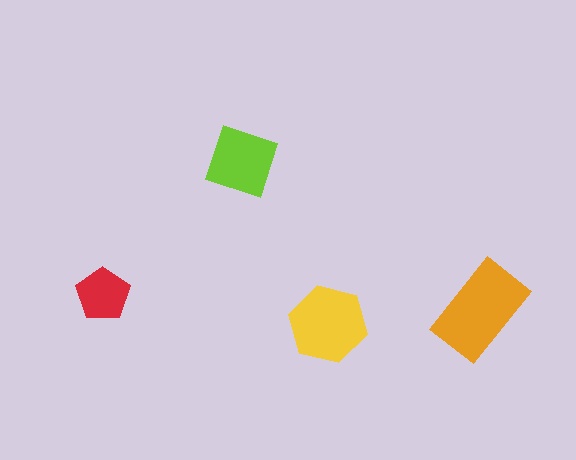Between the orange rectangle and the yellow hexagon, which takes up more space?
The orange rectangle.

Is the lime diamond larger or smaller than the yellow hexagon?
Smaller.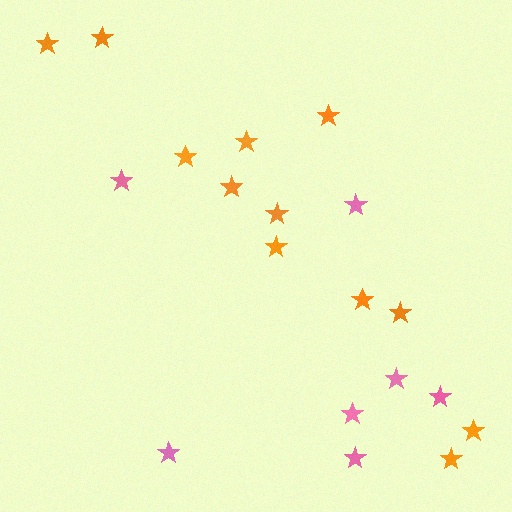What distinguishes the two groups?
There are 2 groups: one group of pink stars (7) and one group of orange stars (12).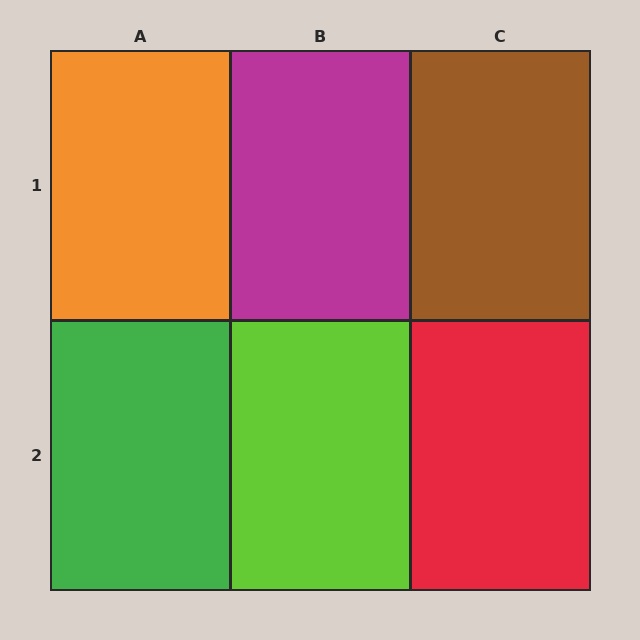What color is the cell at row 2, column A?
Green.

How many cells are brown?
1 cell is brown.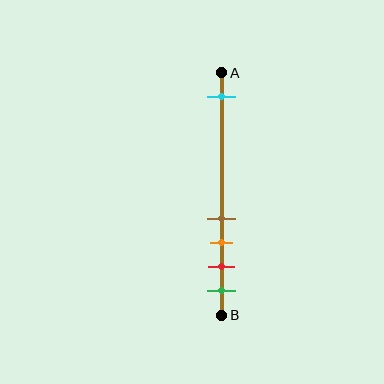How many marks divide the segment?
There are 5 marks dividing the segment.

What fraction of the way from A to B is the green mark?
The green mark is approximately 90% (0.9) of the way from A to B.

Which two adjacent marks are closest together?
The brown and orange marks are the closest adjacent pair.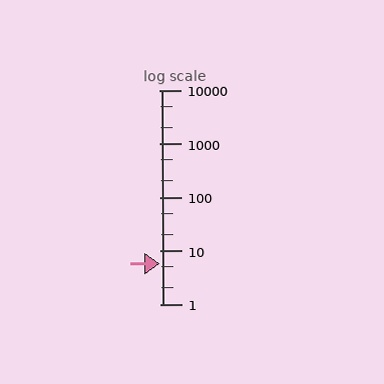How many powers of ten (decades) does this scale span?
The scale spans 4 decades, from 1 to 10000.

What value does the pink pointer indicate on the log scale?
The pointer indicates approximately 5.7.